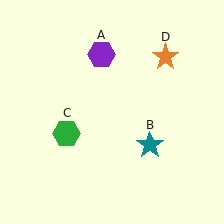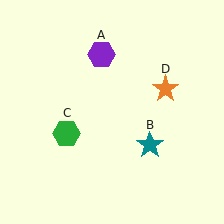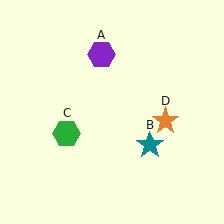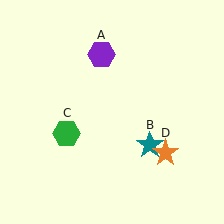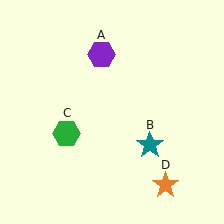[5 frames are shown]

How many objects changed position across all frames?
1 object changed position: orange star (object D).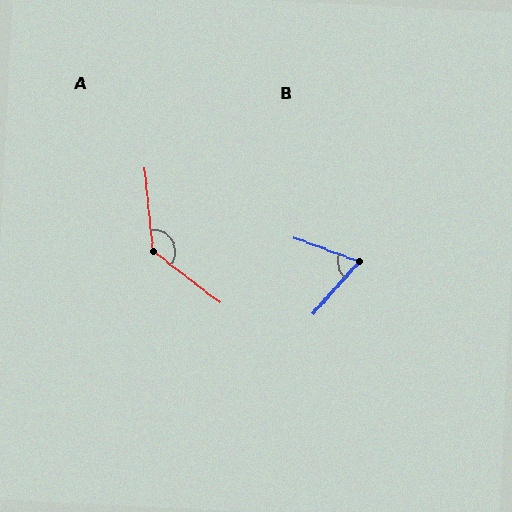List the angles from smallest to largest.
B (68°), A (133°).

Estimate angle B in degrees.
Approximately 68 degrees.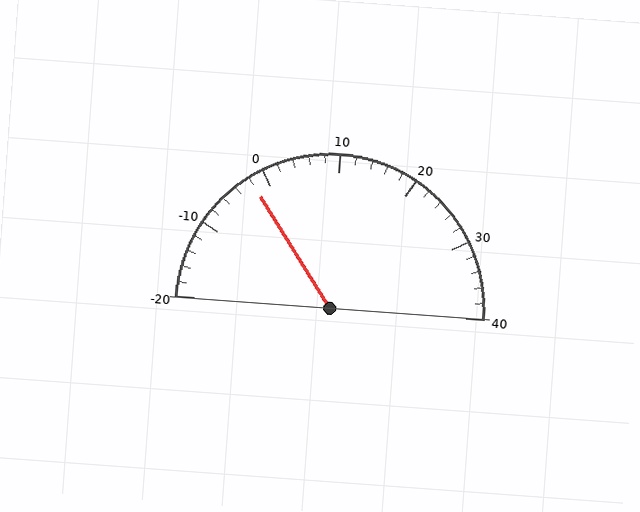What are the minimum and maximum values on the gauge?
The gauge ranges from -20 to 40.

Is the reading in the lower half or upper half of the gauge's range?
The reading is in the lower half of the range (-20 to 40).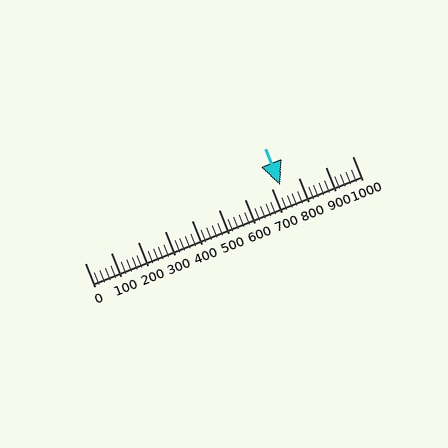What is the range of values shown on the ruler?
The ruler shows values from 0 to 1000.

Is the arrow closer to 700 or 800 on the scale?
The arrow is closer to 700.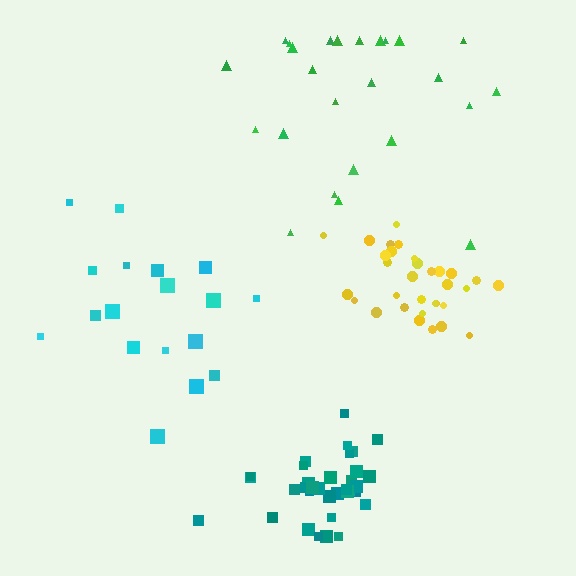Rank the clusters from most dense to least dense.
teal, yellow, cyan, green.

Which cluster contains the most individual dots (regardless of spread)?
Teal (35).